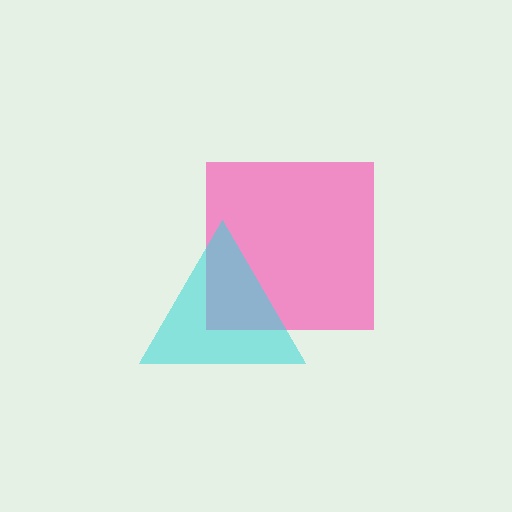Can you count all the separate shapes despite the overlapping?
Yes, there are 2 separate shapes.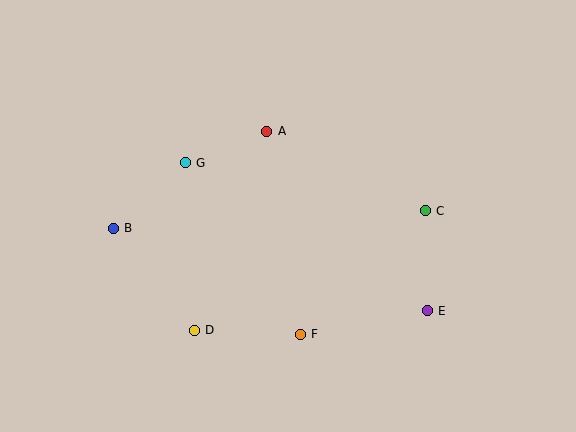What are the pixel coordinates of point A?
Point A is at (267, 131).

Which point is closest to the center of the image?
Point A at (267, 131) is closest to the center.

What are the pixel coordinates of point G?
Point G is at (185, 163).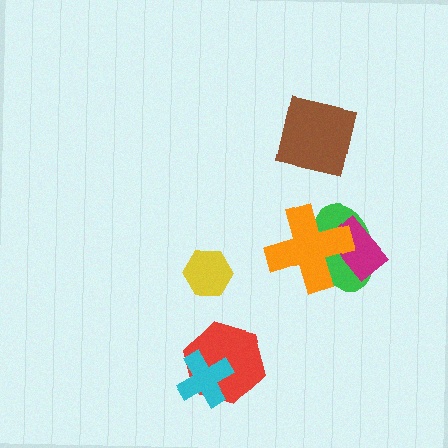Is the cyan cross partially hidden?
No, no other shape covers it.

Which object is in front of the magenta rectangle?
The orange cross is in front of the magenta rectangle.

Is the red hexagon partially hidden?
Yes, it is partially covered by another shape.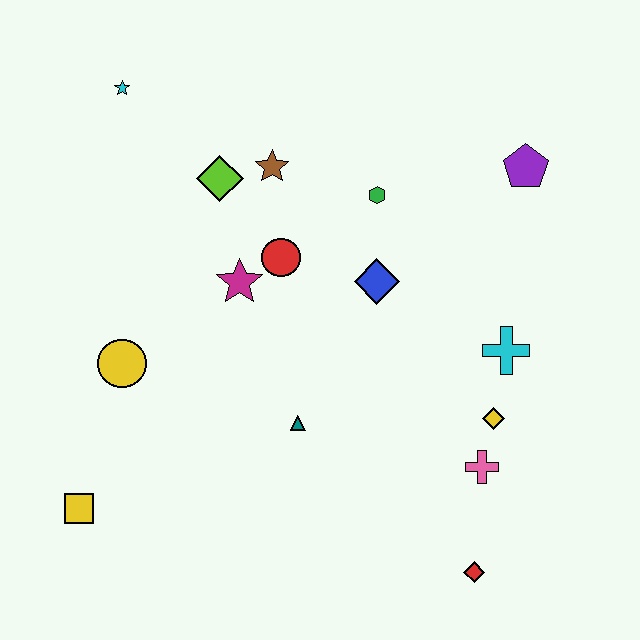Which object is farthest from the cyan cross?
The cyan star is farthest from the cyan cross.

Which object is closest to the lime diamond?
The brown star is closest to the lime diamond.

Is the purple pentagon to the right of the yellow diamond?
Yes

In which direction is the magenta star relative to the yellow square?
The magenta star is above the yellow square.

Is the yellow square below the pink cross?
Yes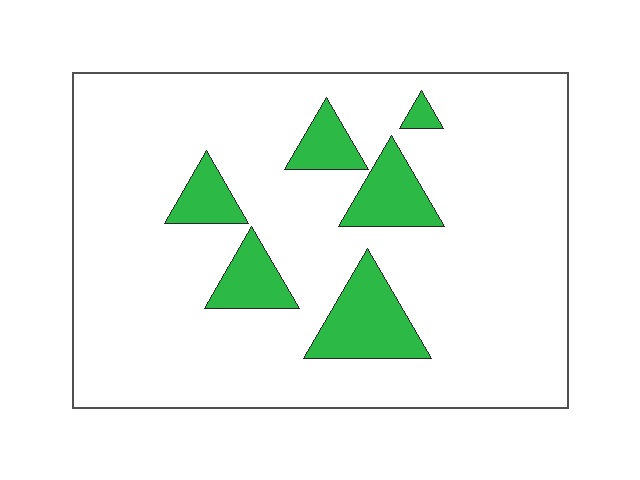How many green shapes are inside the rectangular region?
6.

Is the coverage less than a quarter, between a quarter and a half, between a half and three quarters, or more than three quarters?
Less than a quarter.